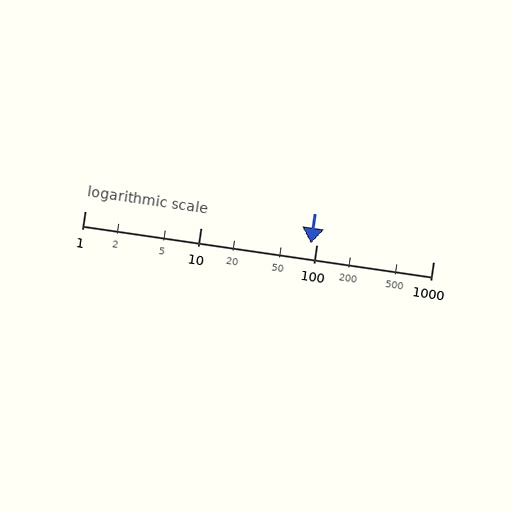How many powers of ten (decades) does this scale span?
The scale spans 3 decades, from 1 to 1000.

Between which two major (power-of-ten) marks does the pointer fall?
The pointer is between 10 and 100.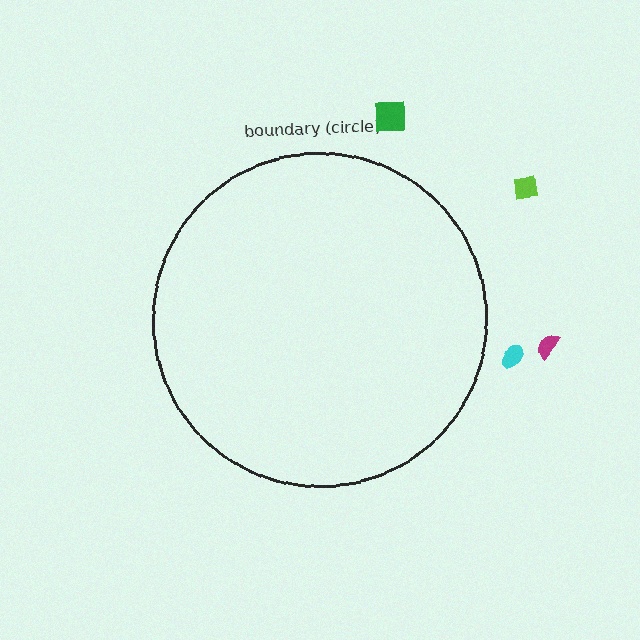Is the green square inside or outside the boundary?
Outside.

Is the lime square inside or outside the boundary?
Outside.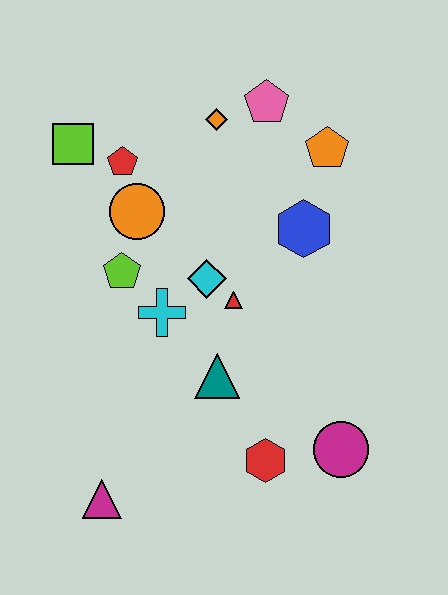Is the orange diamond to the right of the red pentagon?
Yes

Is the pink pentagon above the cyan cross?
Yes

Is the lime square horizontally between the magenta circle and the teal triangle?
No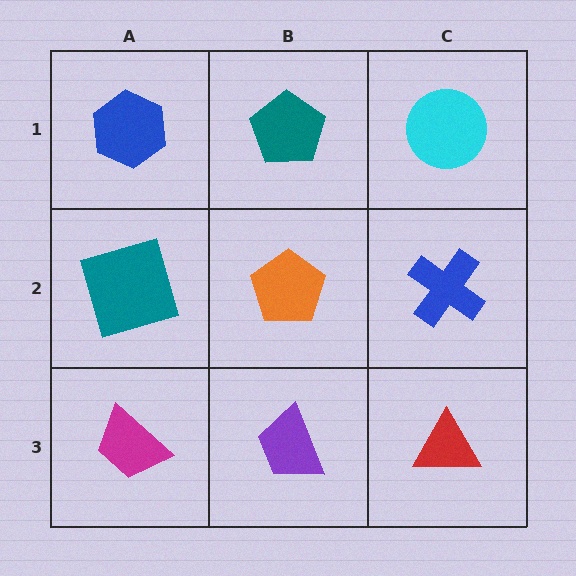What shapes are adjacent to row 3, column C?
A blue cross (row 2, column C), a purple trapezoid (row 3, column B).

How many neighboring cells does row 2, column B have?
4.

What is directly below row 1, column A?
A teal square.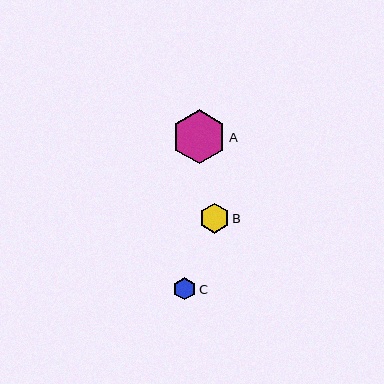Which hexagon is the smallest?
Hexagon C is the smallest with a size of approximately 22 pixels.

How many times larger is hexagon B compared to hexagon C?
Hexagon B is approximately 1.3 times the size of hexagon C.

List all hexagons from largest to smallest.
From largest to smallest: A, B, C.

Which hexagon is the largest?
Hexagon A is the largest with a size of approximately 54 pixels.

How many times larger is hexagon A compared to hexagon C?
Hexagon A is approximately 2.4 times the size of hexagon C.